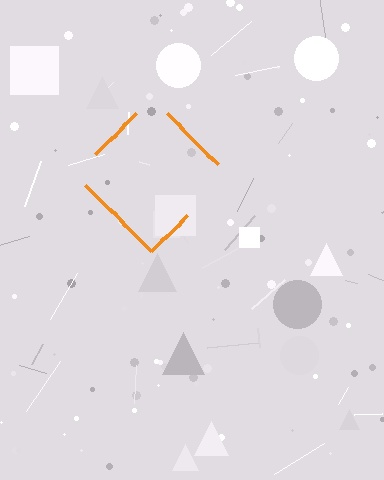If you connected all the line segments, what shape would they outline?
They would outline a diamond.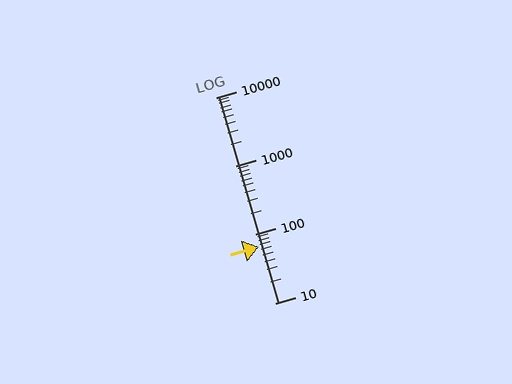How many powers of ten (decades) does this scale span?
The scale spans 3 decades, from 10 to 10000.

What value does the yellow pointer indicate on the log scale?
The pointer indicates approximately 66.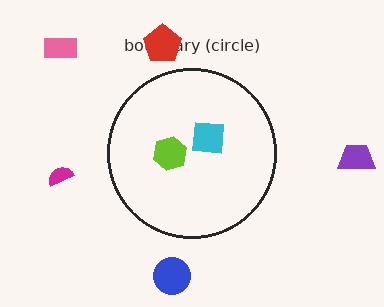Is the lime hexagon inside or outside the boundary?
Inside.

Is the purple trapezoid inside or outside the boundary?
Outside.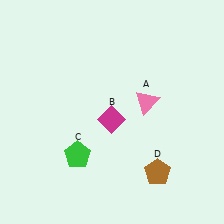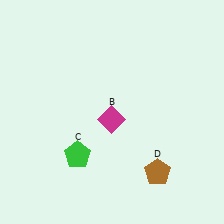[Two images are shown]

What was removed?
The pink triangle (A) was removed in Image 2.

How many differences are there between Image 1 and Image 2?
There is 1 difference between the two images.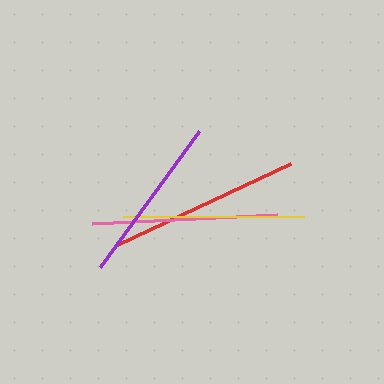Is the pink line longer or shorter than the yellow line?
The pink line is longer than the yellow line.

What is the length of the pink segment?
The pink segment is approximately 186 pixels long.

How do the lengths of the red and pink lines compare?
The red and pink lines are approximately the same length.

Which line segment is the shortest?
The purple line is the shortest at approximately 169 pixels.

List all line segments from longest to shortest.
From longest to shortest: red, pink, yellow, purple.